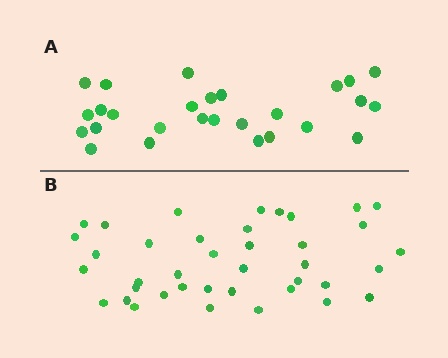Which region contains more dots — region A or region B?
Region B (the bottom region) has more dots.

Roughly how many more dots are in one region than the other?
Region B has roughly 12 or so more dots than region A.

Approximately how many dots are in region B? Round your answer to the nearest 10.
About 40 dots. (The exact count is 39, which rounds to 40.)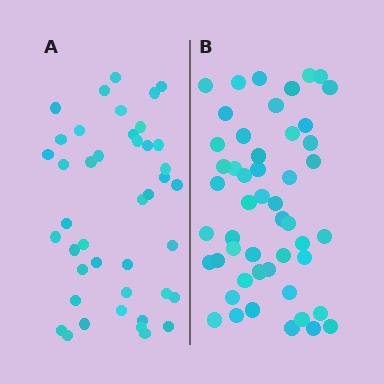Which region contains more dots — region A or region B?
Region B (the right region) has more dots.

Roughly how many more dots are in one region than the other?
Region B has roughly 8 or so more dots than region A.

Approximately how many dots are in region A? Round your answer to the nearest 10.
About 40 dots. (The exact count is 42, which rounds to 40.)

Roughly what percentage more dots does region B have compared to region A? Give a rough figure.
About 20% more.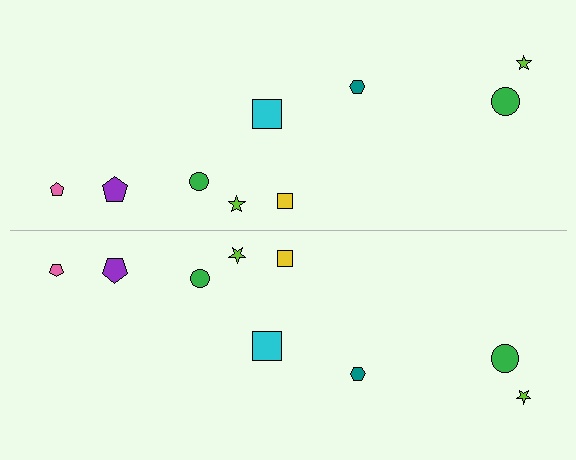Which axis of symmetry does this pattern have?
The pattern has a horizontal axis of symmetry running through the center of the image.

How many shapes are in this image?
There are 18 shapes in this image.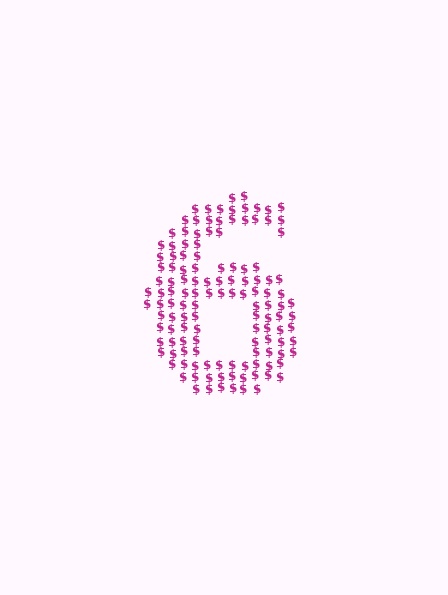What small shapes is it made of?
It is made of small dollar signs.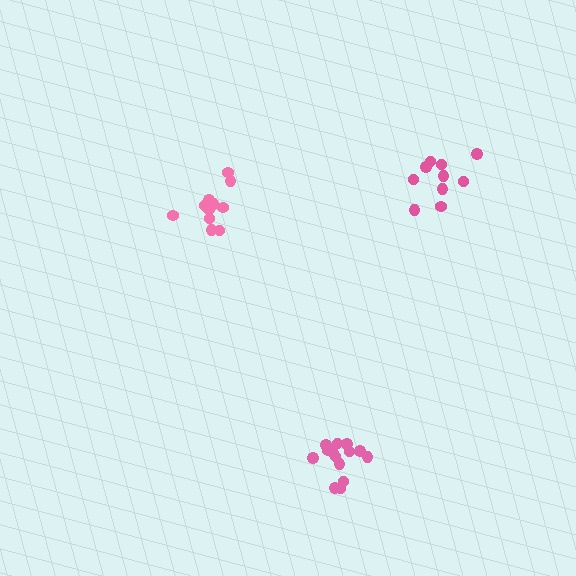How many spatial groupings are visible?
There are 3 spatial groupings.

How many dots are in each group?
Group 1: 11 dots, Group 2: 10 dots, Group 3: 15 dots (36 total).